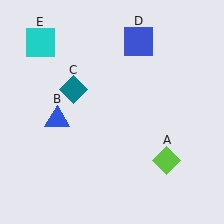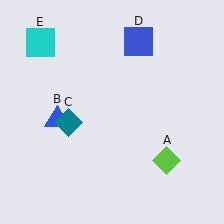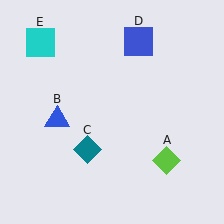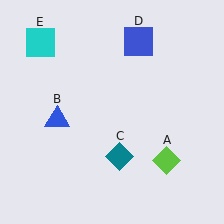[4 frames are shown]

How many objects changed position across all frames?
1 object changed position: teal diamond (object C).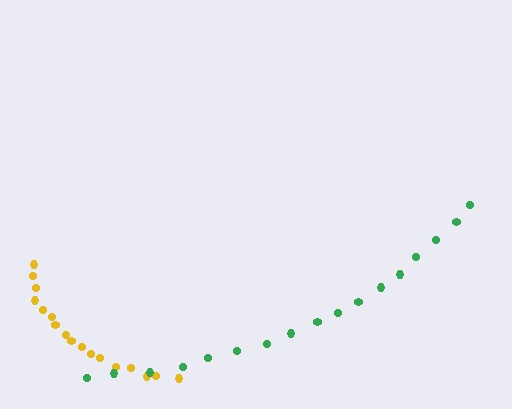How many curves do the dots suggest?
There are 2 distinct paths.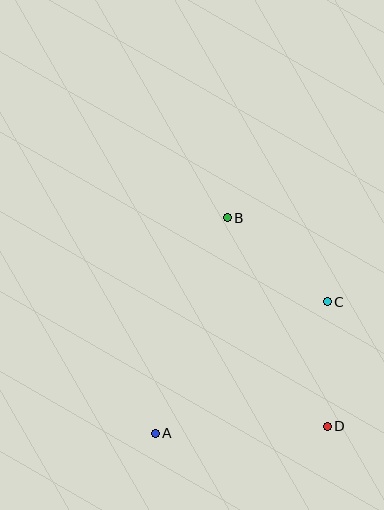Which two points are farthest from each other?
Points B and D are farthest from each other.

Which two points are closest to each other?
Points C and D are closest to each other.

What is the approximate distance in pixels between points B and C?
The distance between B and C is approximately 130 pixels.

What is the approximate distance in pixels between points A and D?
The distance between A and D is approximately 172 pixels.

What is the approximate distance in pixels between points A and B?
The distance between A and B is approximately 227 pixels.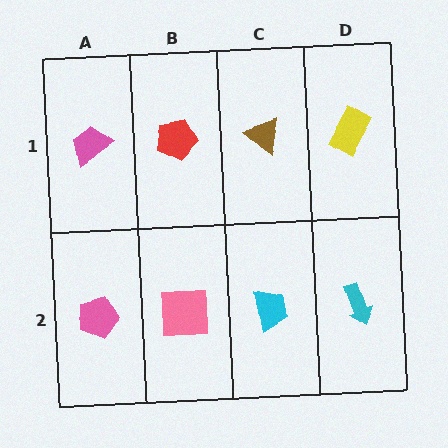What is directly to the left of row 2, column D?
A cyan trapezoid.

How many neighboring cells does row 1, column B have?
3.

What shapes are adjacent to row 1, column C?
A cyan trapezoid (row 2, column C), a red pentagon (row 1, column B), a yellow rectangle (row 1, column D).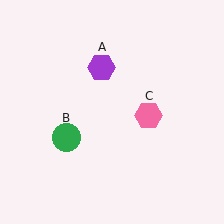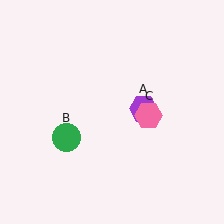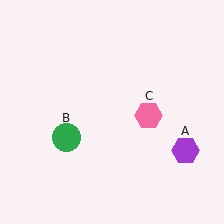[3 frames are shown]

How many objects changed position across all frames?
1 object changed position: purple hexagon (object A).